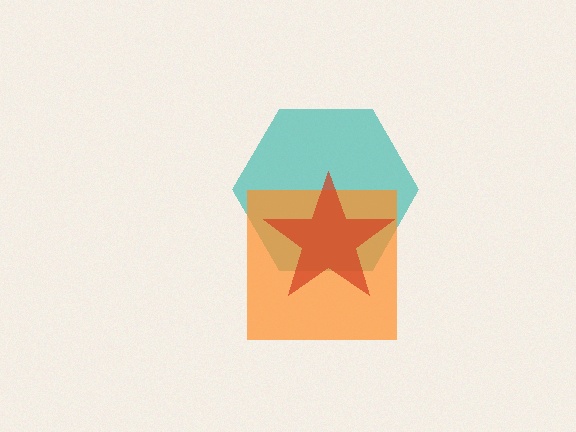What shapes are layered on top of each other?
The layered shapes are: a teal hexagon, an orange square, a red star.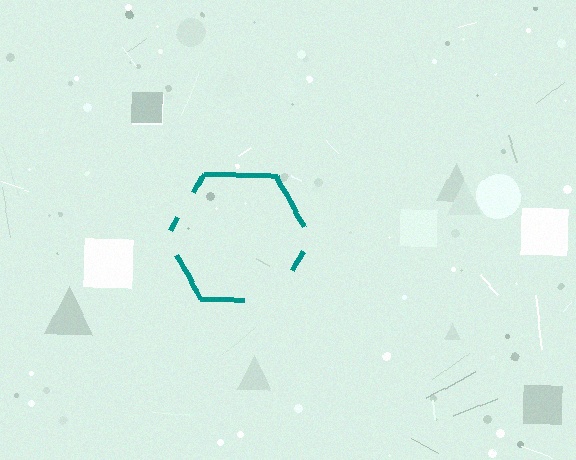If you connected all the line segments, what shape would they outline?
They would outline a hexagon.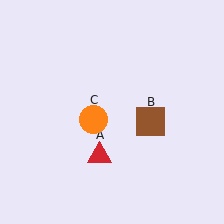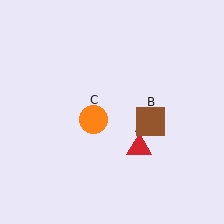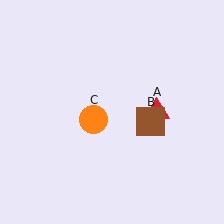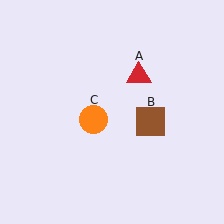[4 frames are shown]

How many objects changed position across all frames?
1 object changed position: red triangle (object A).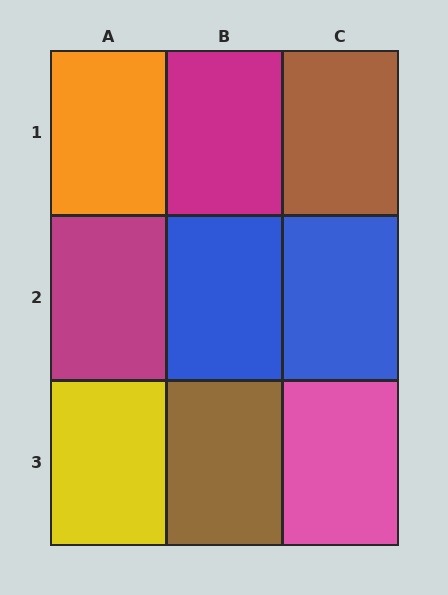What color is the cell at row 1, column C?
Brown.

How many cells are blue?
2 cells are blue.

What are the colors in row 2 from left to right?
Magenta, blue, blue.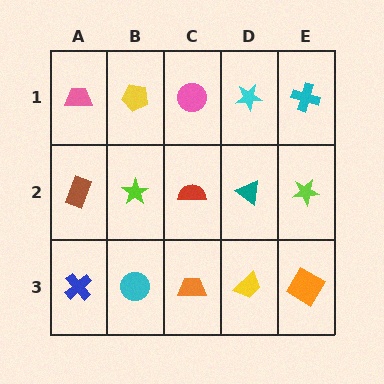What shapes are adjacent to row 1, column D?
A teal triangle (row 2, column D), a pink circle (row 1, column C), a cyan cross (row 1, column E).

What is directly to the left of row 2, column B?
A brown rectangle.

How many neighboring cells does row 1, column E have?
2.